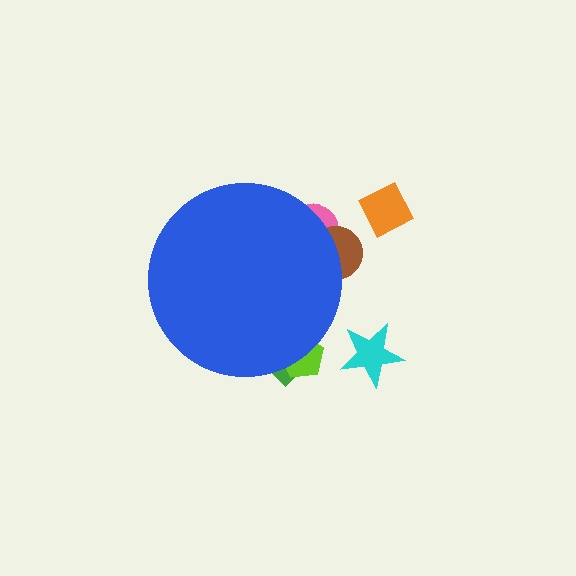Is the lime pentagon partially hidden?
Yes, the lime pentagon is partially hidden behind the blue circle.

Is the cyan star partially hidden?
No, the cyan star is fully visible.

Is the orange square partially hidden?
No, the orange square is fully visible.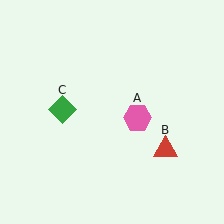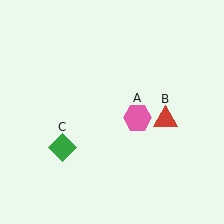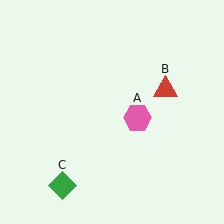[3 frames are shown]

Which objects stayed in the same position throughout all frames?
Pink hexagon (object A) remained stationary.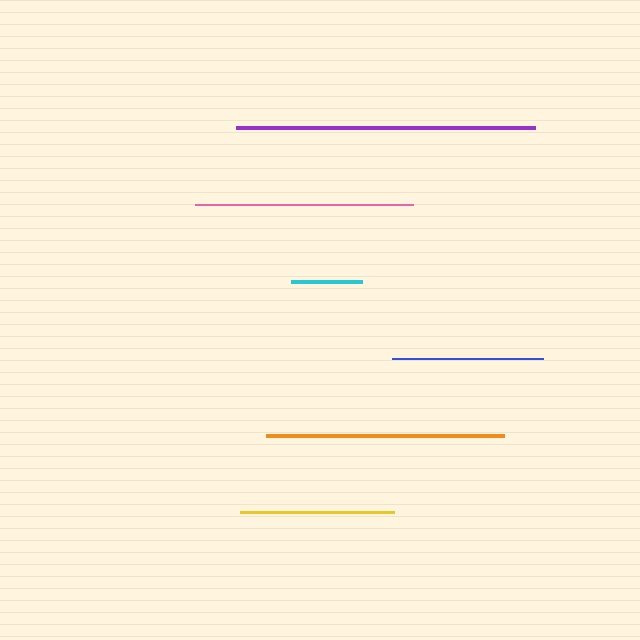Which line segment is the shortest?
The cyan line is the shortest at approximately 72 pixels.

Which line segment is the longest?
The purple line is the longest at approximately 299 pixels.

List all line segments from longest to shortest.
From longest to shortest: purple, orange, pink, yellow, blue, cyan.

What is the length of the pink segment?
The pink segment is approximately 219 pixels long.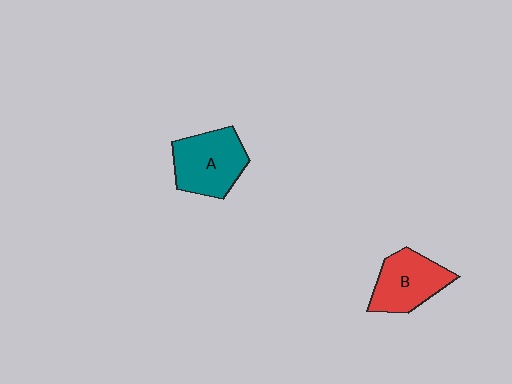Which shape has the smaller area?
Shape B (red).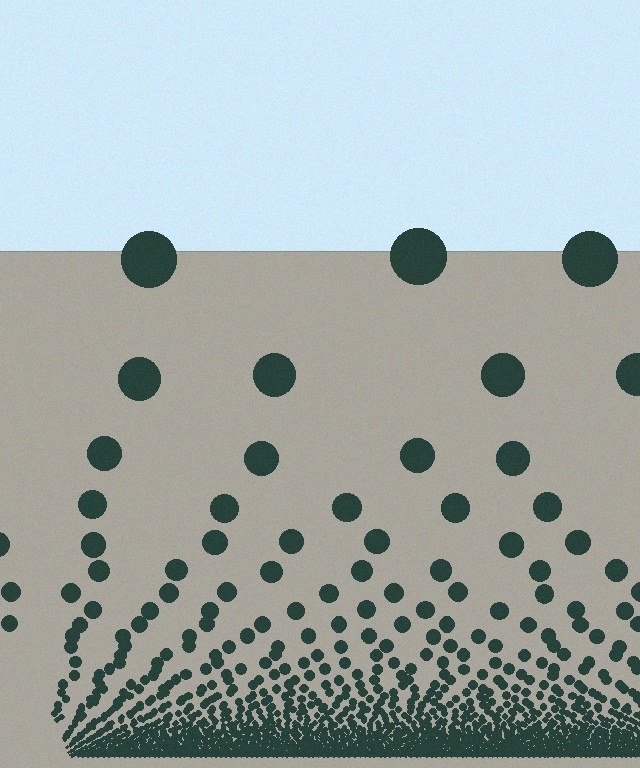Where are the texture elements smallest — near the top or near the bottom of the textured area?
Near the bottom.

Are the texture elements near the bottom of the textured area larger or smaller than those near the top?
Smaller. The gradient is inverted — elements near the bottom are smaller and denser.